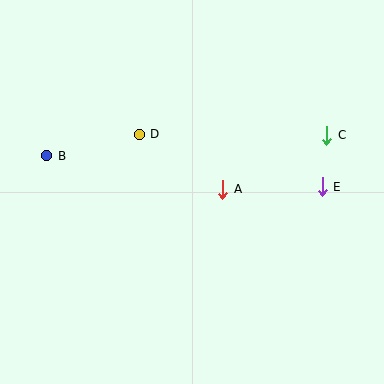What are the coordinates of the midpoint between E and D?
The midpoint between E and D is at (231, 161).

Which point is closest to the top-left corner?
Point B is closest to the top-left corner.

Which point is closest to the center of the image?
Point A at (223, 189) is closest to the center.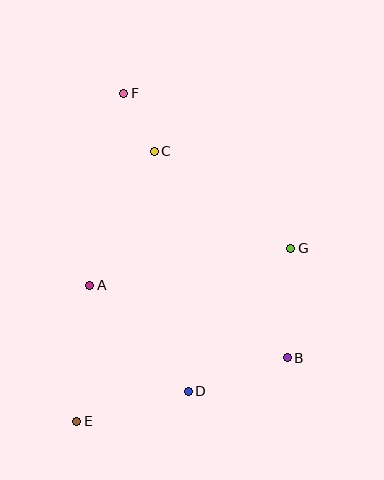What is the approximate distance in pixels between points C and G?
The distance between C and G is approximately 168 pixels.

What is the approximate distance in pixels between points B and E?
The distance between B and E is approximately 220 pixels.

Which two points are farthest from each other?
Points E and F are farthest from each other.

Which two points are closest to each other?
Points C and F are closest to each other.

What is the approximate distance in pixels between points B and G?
The distance between B and G is approximately 110 pixels.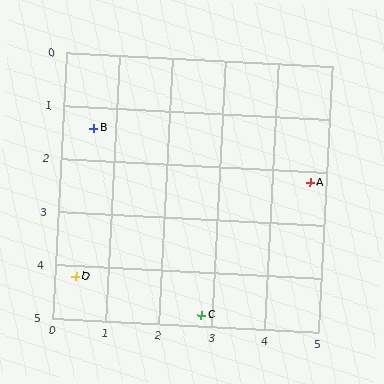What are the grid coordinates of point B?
Point B is at approximately (0.6, 1.4).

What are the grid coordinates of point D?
Point D is at approximately (0.4, 4.2).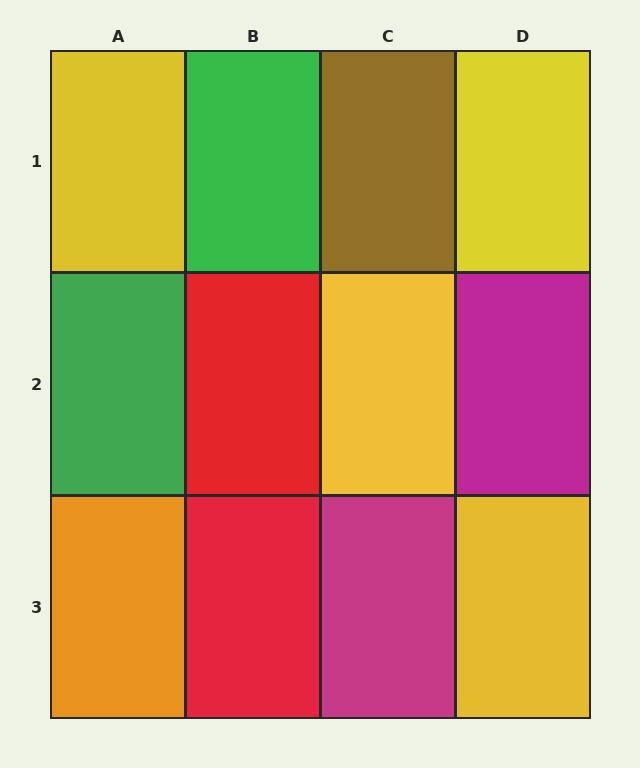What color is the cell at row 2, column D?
Magenta.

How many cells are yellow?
4 cells are yellow.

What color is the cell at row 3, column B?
Red.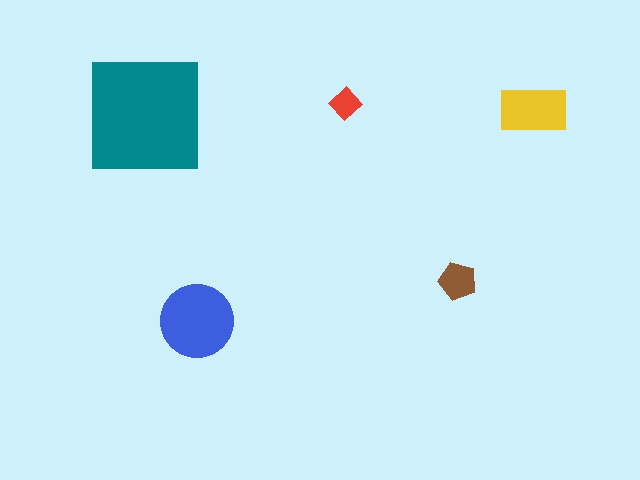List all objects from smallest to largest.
The red diamond, the brown pentagon, the yellow rectangle, the blue circle, the teal square.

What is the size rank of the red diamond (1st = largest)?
5th.